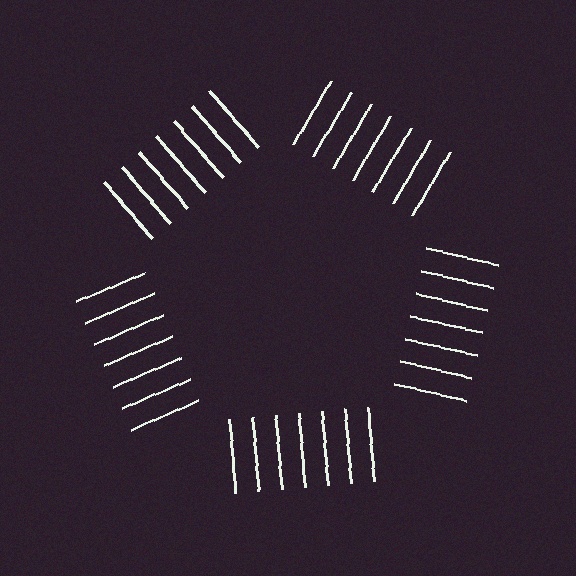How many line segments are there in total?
35 — 7 along each of the 5 edges.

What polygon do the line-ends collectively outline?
An illusory pentagon — the line segments terminate on its edges but no continuous stroke is drawn.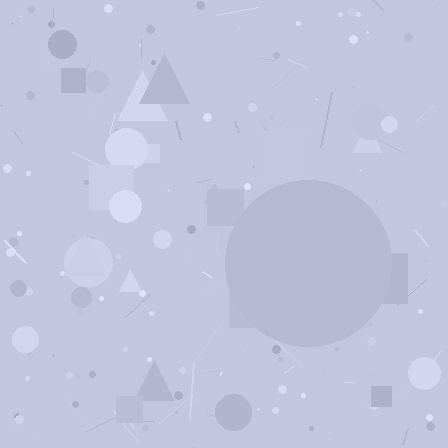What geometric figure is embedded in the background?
A circle is embedded in the background.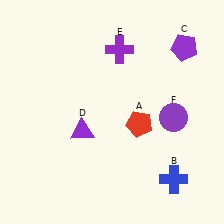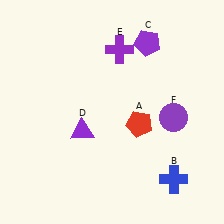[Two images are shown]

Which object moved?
The purple pentagon (C) moved left.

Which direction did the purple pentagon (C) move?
The purple pentagon (C) moved left.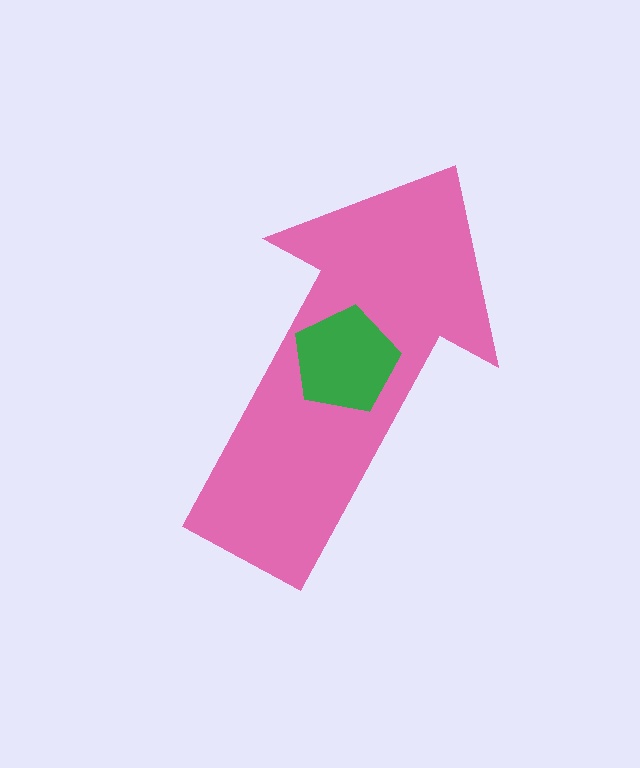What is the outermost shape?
The pink arrow.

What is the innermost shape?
The green pentagon.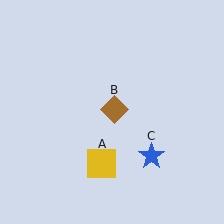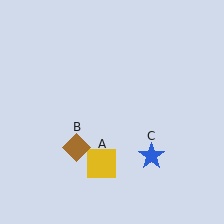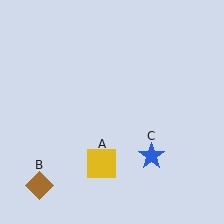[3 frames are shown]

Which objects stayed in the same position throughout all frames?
Yellow square (object A) and blue star (object C) remained stationary.